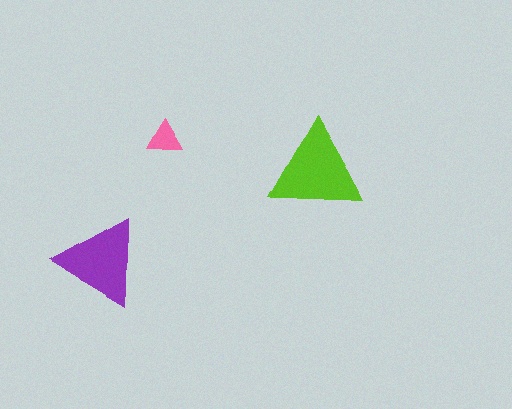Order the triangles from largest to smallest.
the lime one, the purple one, the pink one.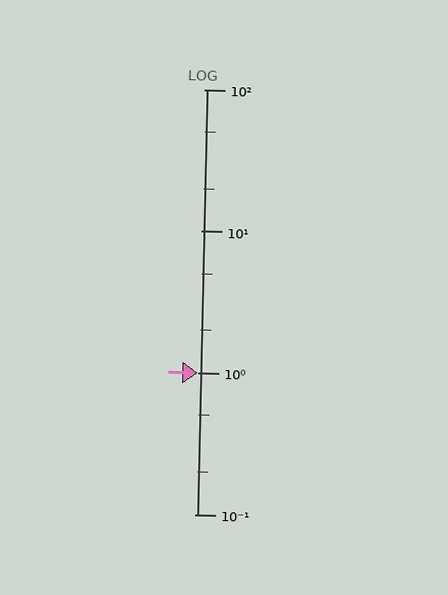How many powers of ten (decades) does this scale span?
The scale spans 3 decades, from 0.1 to 100.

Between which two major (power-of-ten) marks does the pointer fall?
The pointer is between 0.1 and 1.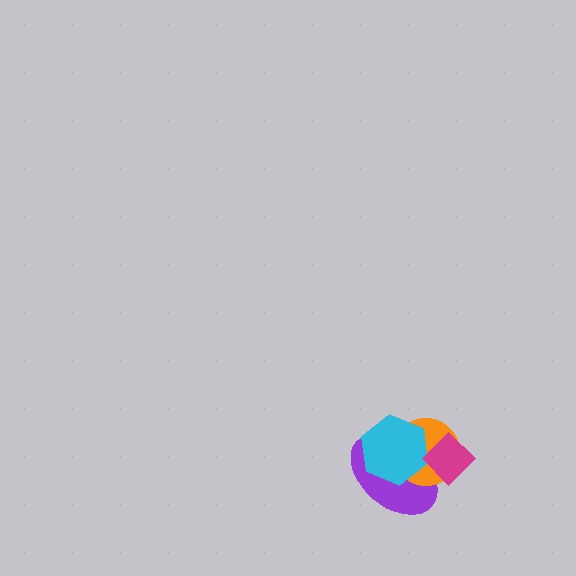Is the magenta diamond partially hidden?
No, no other shape covers it.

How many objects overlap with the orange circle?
3 objects overlap with the orange circle.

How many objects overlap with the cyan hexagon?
3 objects overlap with the cyan hexagon.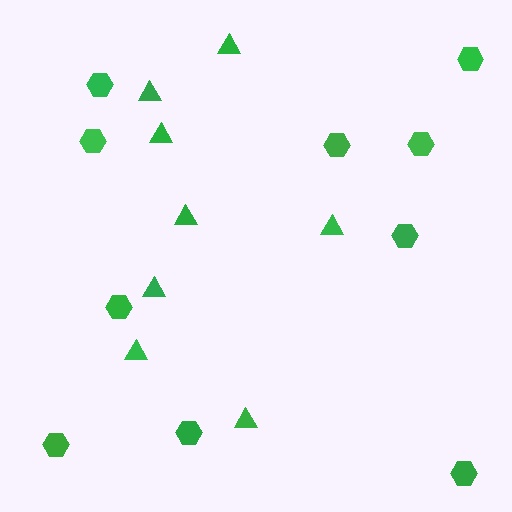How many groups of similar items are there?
There are 2 groups: one group of triangles (8) and one group of hexagons (10).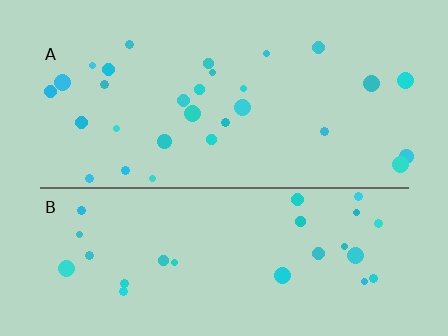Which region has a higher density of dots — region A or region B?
A (the top).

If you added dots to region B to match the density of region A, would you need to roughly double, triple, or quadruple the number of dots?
Approximately double.